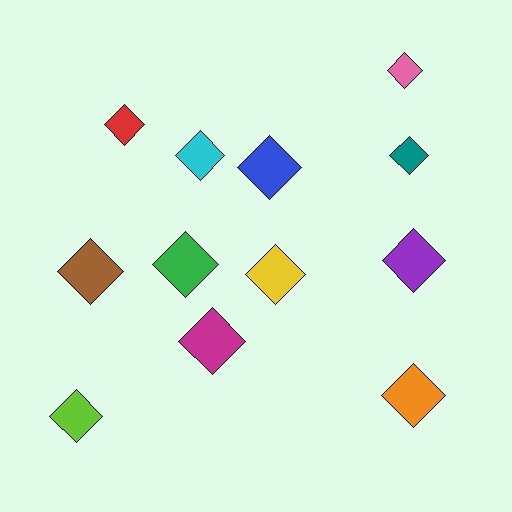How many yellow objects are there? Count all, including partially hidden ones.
There is 1 yellow object.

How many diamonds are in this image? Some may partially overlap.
There are 12 diamonds.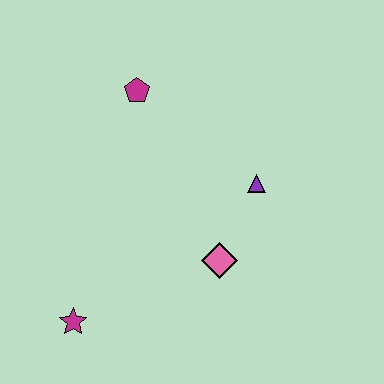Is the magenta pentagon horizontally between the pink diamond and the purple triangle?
No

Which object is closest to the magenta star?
The pink diamond is closest to the magenta star.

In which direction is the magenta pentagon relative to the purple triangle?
The magenta pentagon is to the left of the purple triangle.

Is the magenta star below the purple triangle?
Yes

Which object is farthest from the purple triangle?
The magenta star is farthest from the purple triangle.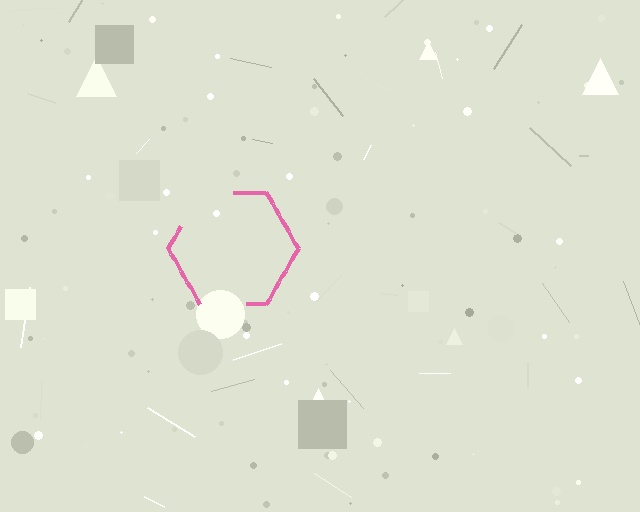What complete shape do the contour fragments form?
The contour fragments form a hexagon.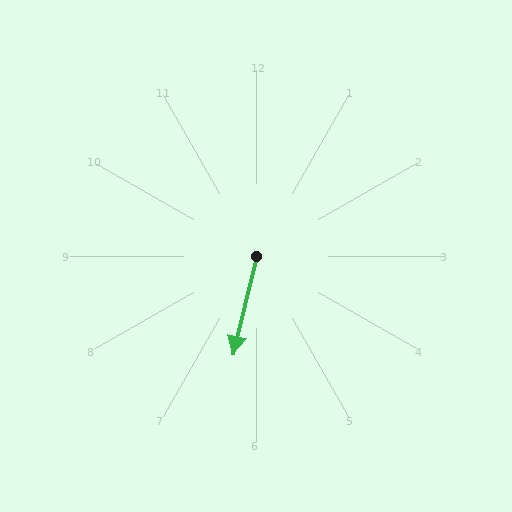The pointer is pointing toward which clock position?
Roughly 6 o'clock.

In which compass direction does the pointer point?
South.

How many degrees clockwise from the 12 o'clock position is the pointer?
Approximately 193 degrees.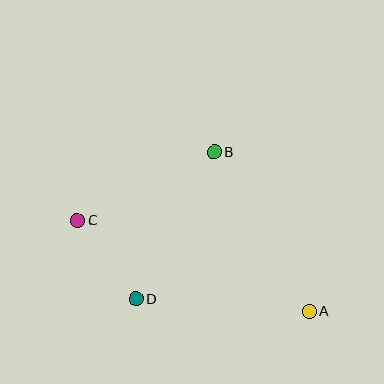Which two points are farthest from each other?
Points A and C are farthest from each other.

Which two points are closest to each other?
Points C and D are closest to each other.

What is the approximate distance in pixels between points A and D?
The distance between A and D is approximately 174 pixels.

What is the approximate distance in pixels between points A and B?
The distance between A and B is approximately 186 pixels.